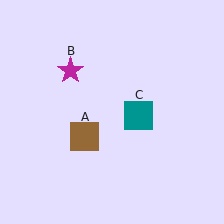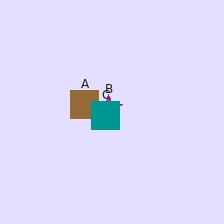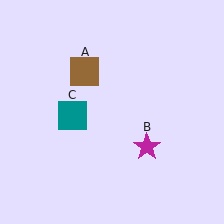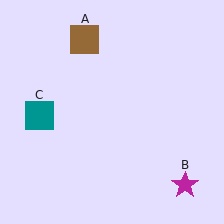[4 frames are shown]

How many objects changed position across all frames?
3 objects changed position: brown square (object A), magenta star (object B), teal square (object C).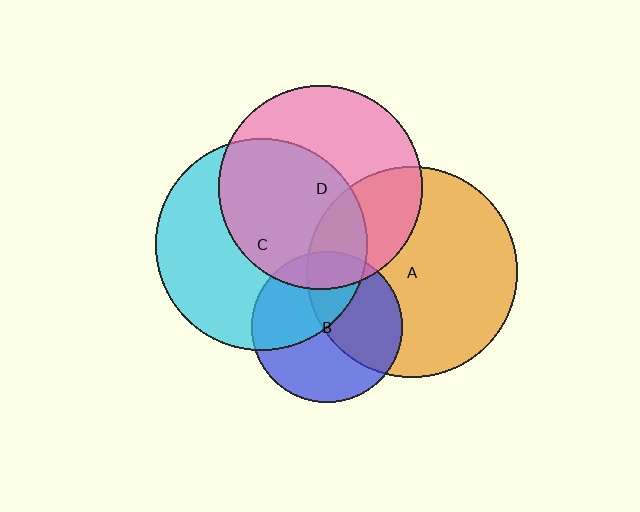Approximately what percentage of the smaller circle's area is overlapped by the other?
Approximately 15%.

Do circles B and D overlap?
Yes.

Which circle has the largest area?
Circle C (cyan).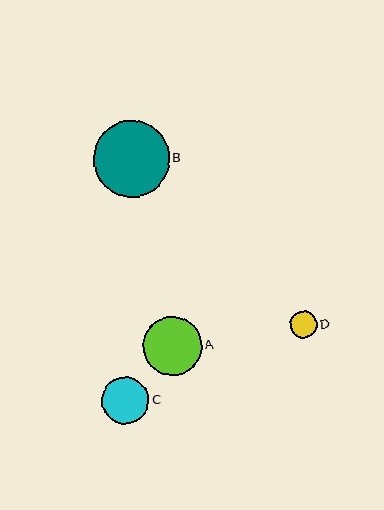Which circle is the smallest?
Circle D is the smallest with a size of approximately 27 pixels.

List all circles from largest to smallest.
From largest to smallest: B, A, C, D.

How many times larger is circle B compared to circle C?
Circle B is approximately 1.6 times the size of circle C.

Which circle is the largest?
Circle B is the largest with a size of approximately 76 pixels.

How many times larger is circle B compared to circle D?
Circle B is approximately 2.8 times the size of circle D.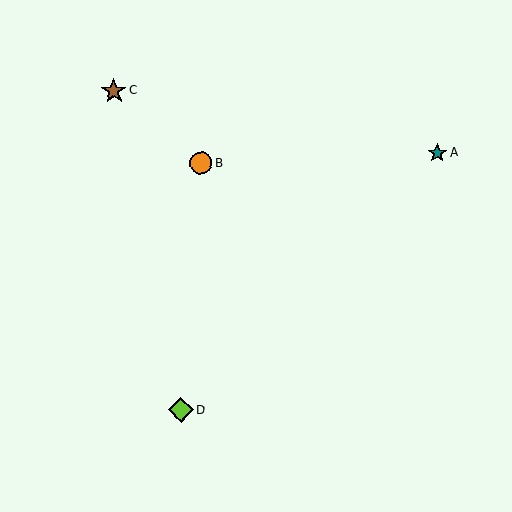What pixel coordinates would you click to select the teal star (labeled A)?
Click at (438, 153) to select the teal star A.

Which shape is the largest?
The lime diamond (labeled D) is the largest.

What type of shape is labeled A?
Shape A is a teal star.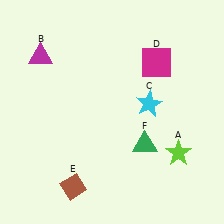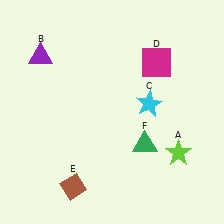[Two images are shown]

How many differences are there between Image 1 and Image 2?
There is 1 difference between the two images.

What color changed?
The triangle (B) changed from magenta in Image 1 to purple in Image 2.